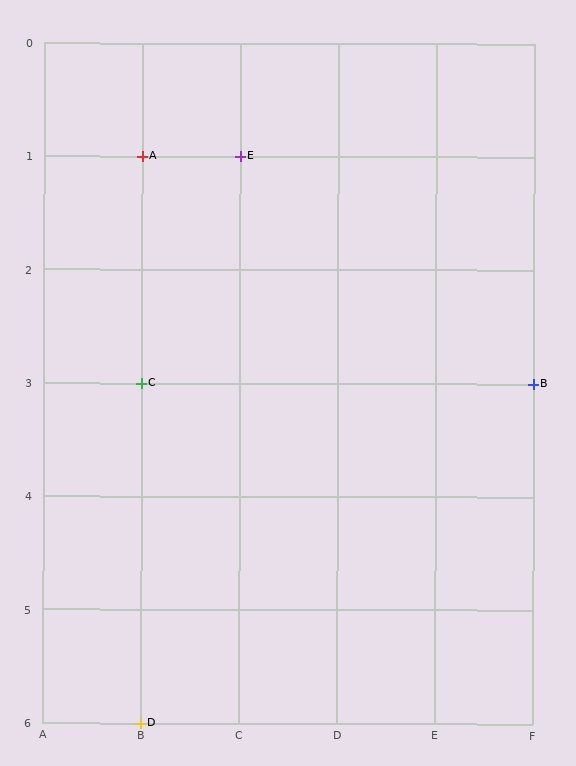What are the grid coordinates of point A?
Point A is at grid coordinates (B, 1).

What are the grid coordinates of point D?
Point D is at grid coordinates (B, 6).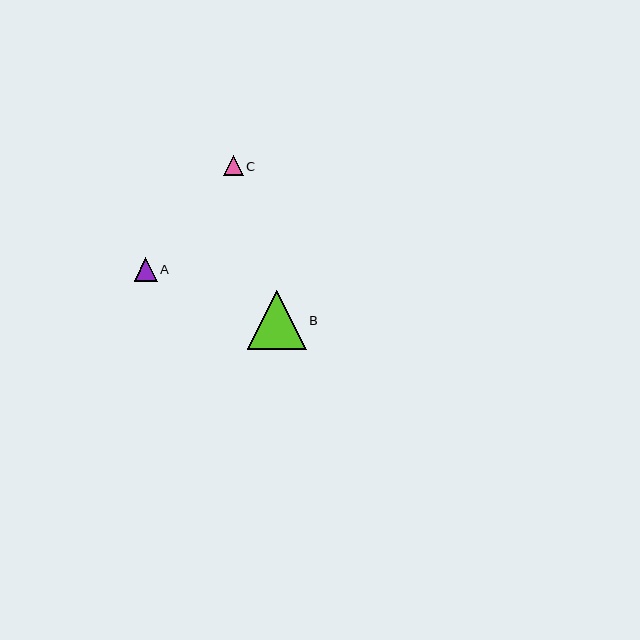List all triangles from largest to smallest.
From largest to smallest: B, A, C.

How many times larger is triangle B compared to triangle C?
Triangle B is approximately 3.0 times the size of triangle C.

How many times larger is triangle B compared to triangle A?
Triangle B is approximately 2.5 times the size of triangle A.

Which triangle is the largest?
Triangle B is the largest with a size of approximately 59 pixels.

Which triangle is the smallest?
Triangle C is the smallest with a size of approximately 20 pixels.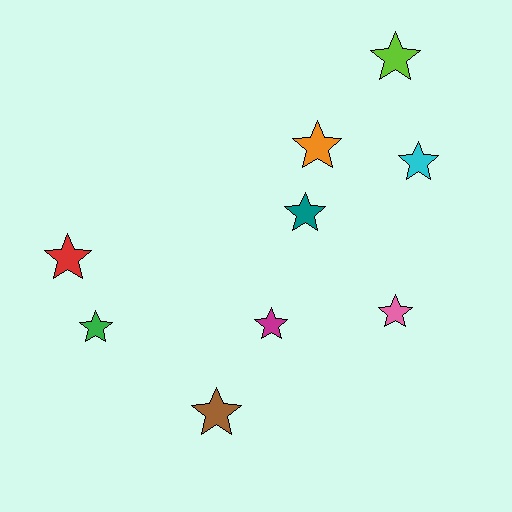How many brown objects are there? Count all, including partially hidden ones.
There is 1 brown object.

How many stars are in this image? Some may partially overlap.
There are 9 stars.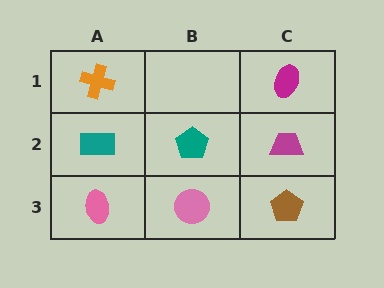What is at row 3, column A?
A pink ellipse.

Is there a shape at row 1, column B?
No, that cell is empty.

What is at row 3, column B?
A pink circle.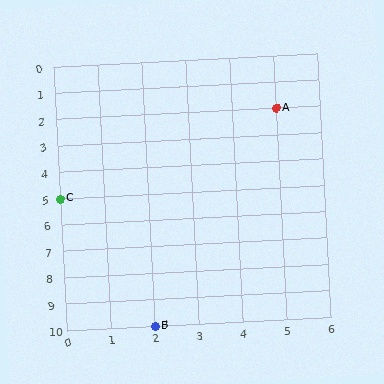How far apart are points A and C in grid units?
Points A and C are 5 columns and 3 rows apart (about 5.8 grid units diagonally).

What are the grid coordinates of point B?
Point B is at grid coordinates (2, 10).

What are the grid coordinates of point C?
Point C is at grid coordinates (0, 5).